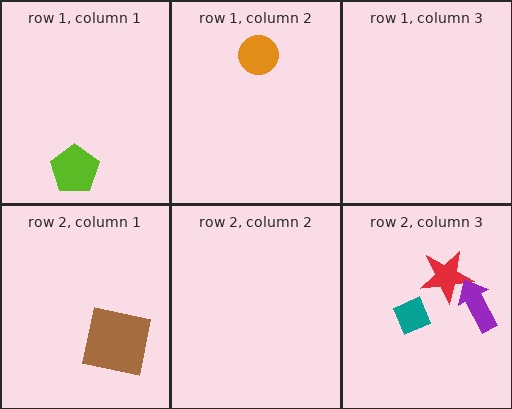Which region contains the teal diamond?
The row 2, column 3 region.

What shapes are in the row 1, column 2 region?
The orange circle.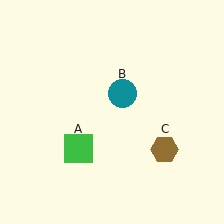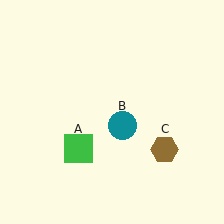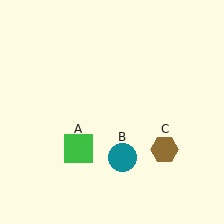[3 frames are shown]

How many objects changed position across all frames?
1 object changed position: teal circle (object B).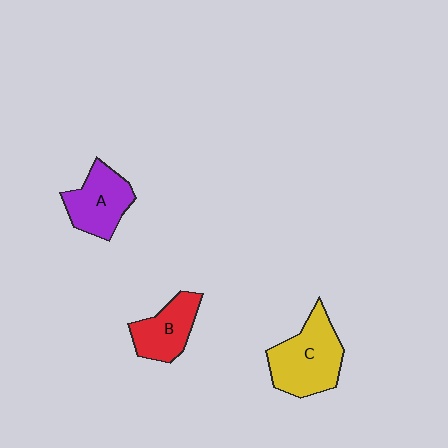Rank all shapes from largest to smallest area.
From largest to smallest: C (yellow), A (purple), B (red).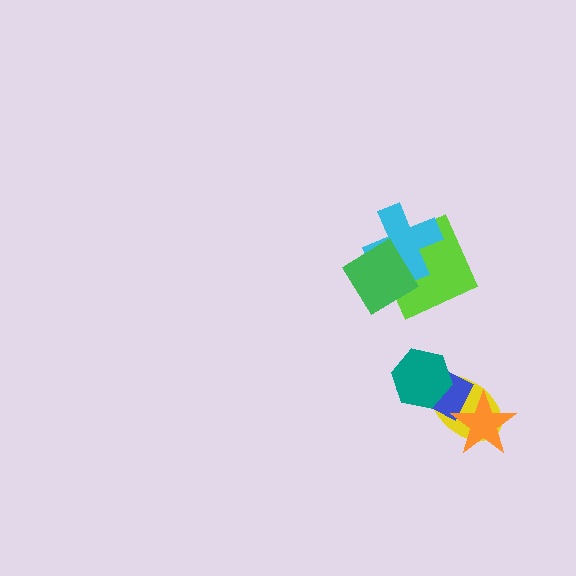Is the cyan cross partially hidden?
Yes, it is partially covered by another shape.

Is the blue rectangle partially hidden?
Yes, it is partially covered by another shape.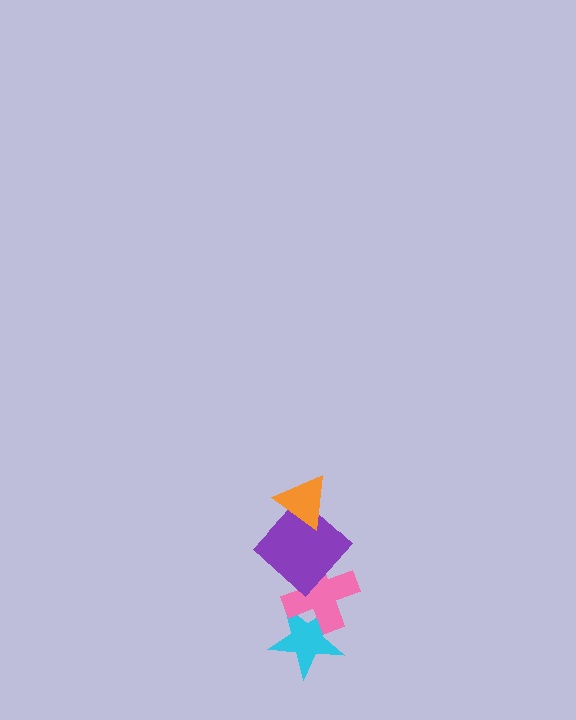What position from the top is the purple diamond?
The purple diamond is 2nd from the top.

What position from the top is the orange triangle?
The orange triangle is 1st from the top.